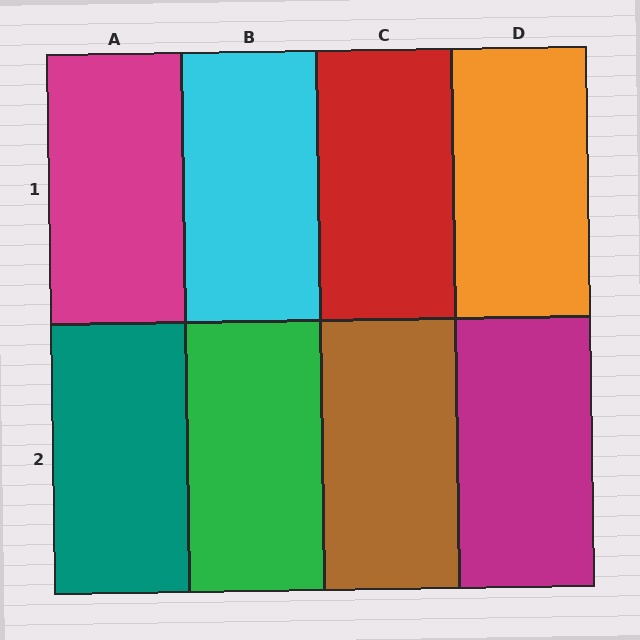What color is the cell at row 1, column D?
Orange.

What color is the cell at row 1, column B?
Cyan.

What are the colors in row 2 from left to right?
Teal, green, brown, magenta.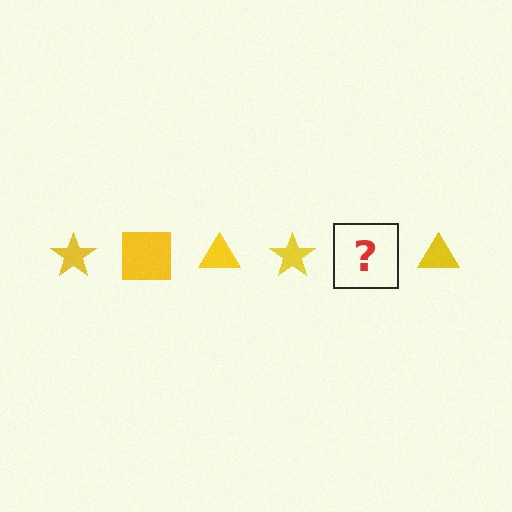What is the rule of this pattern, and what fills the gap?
The rule is that the pattern cycles through star, square, triangle shapes in yellow. The gap should be filled with a yellow square.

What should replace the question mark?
The question mark should be replaced with a yellow square.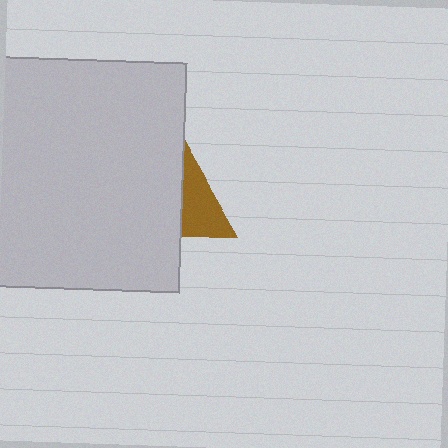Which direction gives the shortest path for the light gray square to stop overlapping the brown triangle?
Moving left gives the shortest separation.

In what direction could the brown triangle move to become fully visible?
The brown triangle could move right. That would shift it out from behind the light gray square entirely.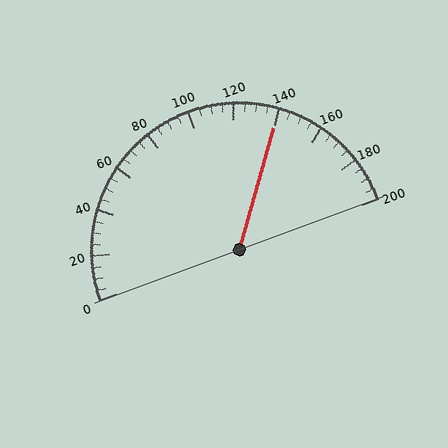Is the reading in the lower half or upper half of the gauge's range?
The reading is in the upper half of the range (0 to 200).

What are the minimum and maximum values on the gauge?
The gauge ranges from 0 to 200.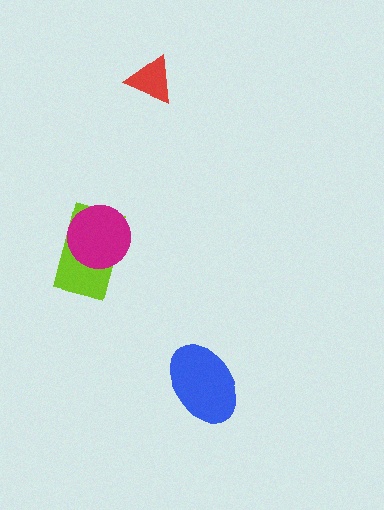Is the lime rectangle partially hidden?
Yes, it is partially covered by another shape.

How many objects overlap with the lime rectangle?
1 object overlaps with the lime rectangle.